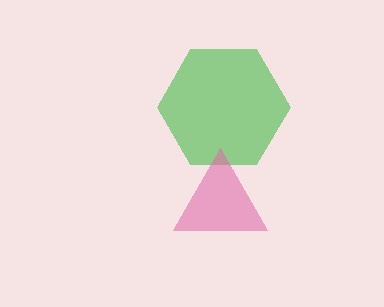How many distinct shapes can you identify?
There are 2 distinct shapes: a green hexagon, a pink triangle.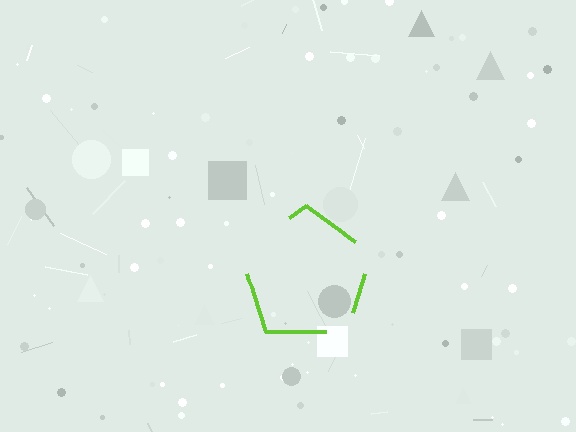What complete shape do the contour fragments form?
The contour fragments form a pentagon.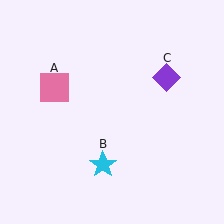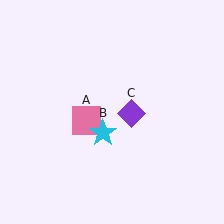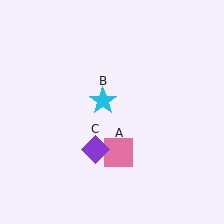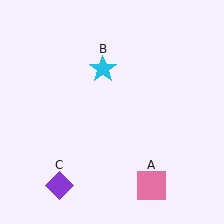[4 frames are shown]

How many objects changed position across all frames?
3 objects changed position: pink square (object A), cyan star (object B), purple diamond (object C).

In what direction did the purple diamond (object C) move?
The purple diamond (object C) moved down and to the left.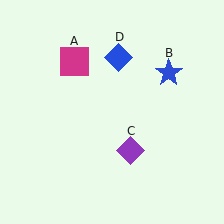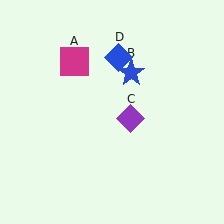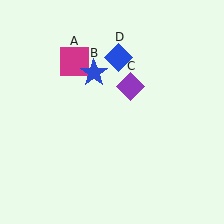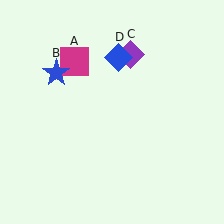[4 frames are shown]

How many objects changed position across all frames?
2 objects changed position: blue star (object B), purple diamond (object C).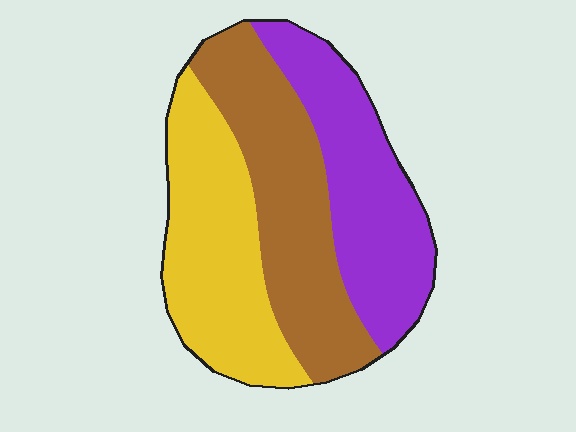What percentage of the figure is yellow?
Yellow takes up between a quarter and a half of the figure.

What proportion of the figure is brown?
Brown takes up about one third (1/3) of the figure.